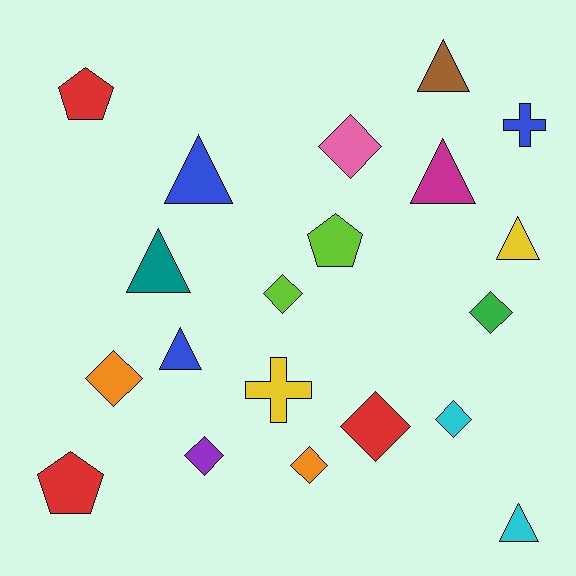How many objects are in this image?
There are 20 objects.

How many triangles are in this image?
There are 7 triangles.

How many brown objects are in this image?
There is 1 brown object.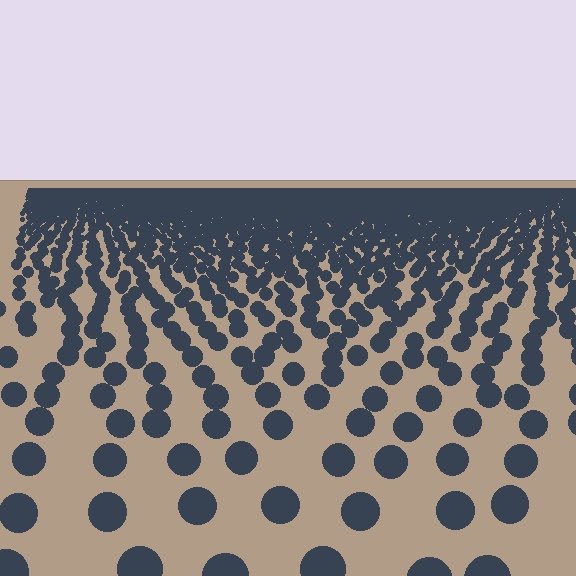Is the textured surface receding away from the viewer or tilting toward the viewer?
The surface is receding away from the viewer. Texture elements get smaller and denser toward the top.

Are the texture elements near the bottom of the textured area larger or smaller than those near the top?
Larger. Near the bottom, elements are closer to the viewer and appear at a bigger on-screen size.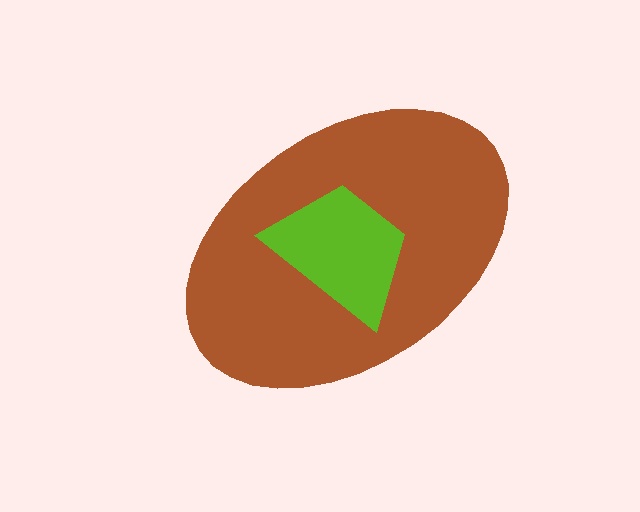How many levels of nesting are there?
2.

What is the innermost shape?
The lime trapezoid.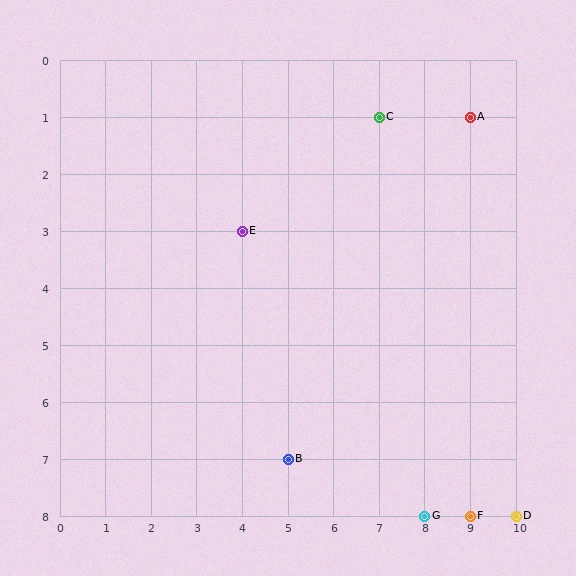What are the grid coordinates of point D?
Point D is at grid coordinates (10, 8).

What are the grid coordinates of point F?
Point F is at grid coordinates (9, 8).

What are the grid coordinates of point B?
Point B is at grid coordinates (5, 7).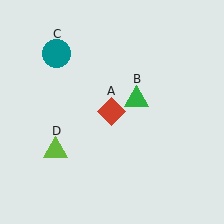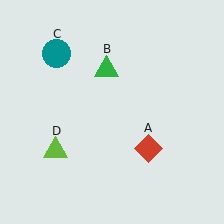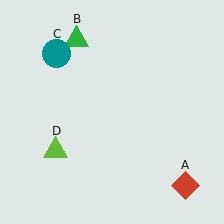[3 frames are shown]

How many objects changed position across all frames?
2 objects changed position: red diamond (object A), green triangle (object B).